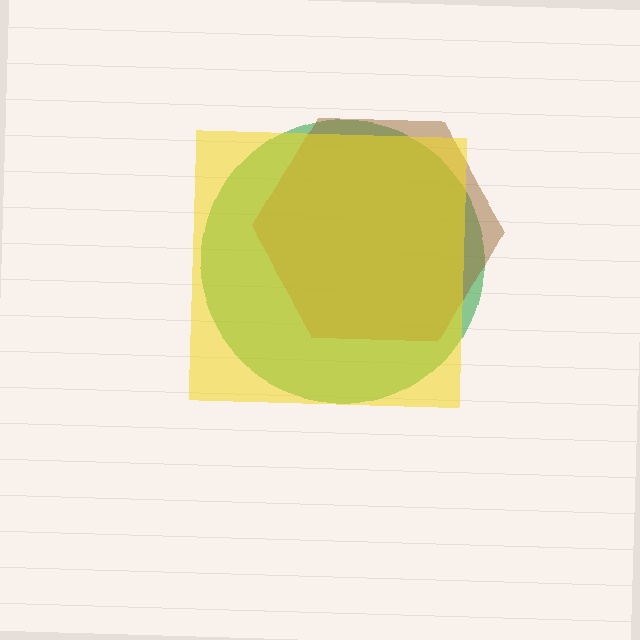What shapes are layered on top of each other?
The layered shapes are: a green circle, a brown hexagon, a yellow square.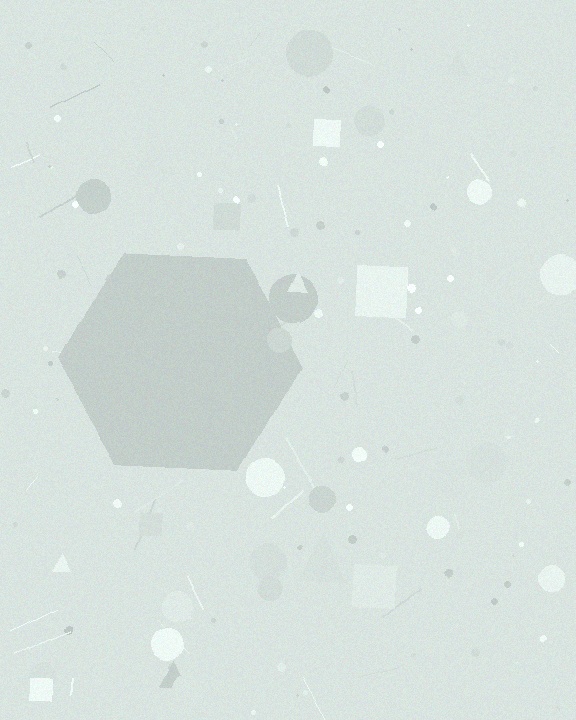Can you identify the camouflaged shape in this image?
The camouflaged shape is a hexagon.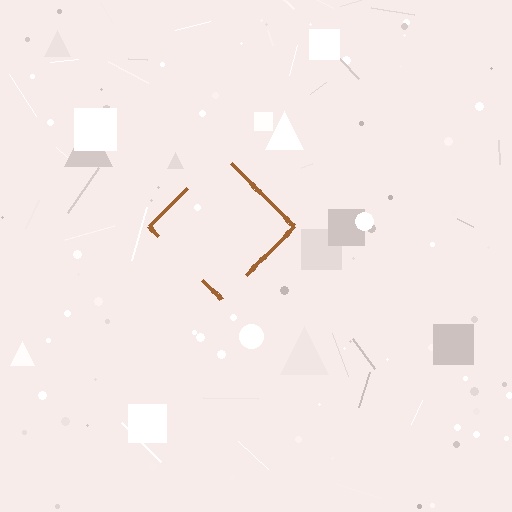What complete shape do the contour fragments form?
The contour fragments form a diamond.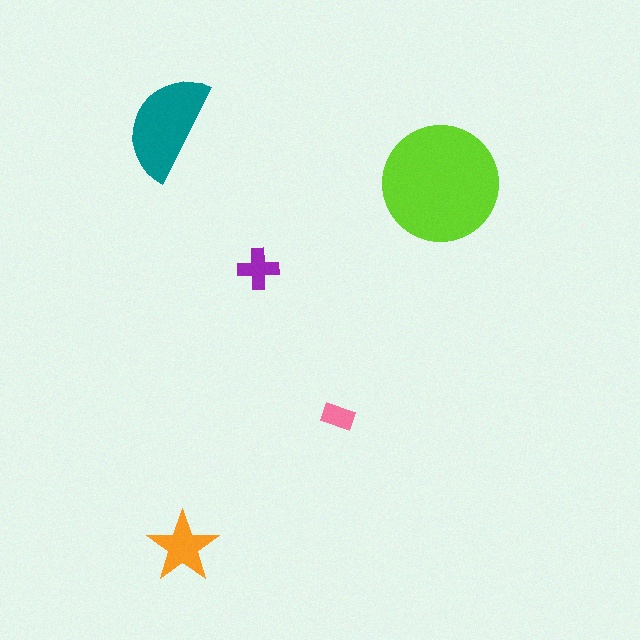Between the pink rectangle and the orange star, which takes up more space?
The orange star.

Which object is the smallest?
The pink rectangle.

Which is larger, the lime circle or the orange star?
The lime circle.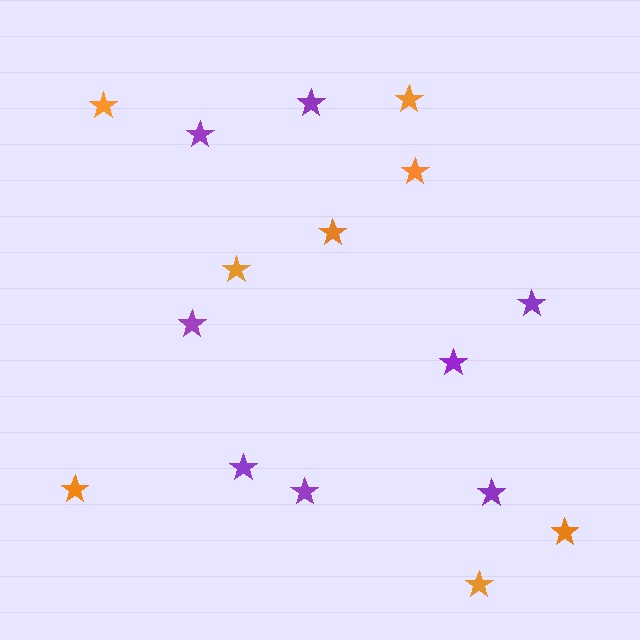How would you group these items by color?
There are 2 groups: one group of purple stars (8) and one group of orange stars (8).